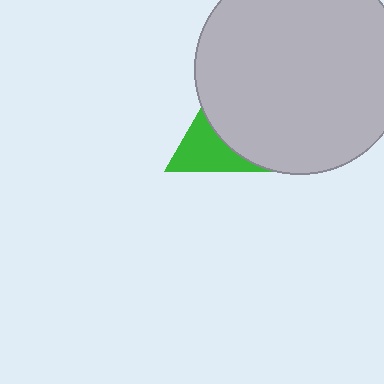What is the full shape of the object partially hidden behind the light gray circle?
The partially hidden object is a green triangle.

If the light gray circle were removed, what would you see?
You would see the complete green triangle.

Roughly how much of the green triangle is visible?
A small part of it is visible (roughly 34%).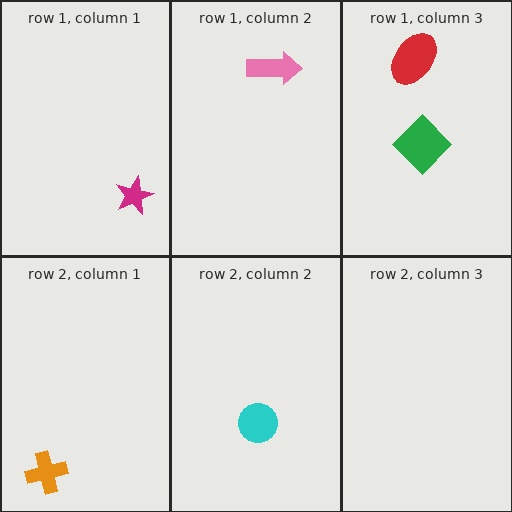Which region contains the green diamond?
The row 1, column 3 region.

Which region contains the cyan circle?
The row 2, column 2 region.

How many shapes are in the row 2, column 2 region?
1.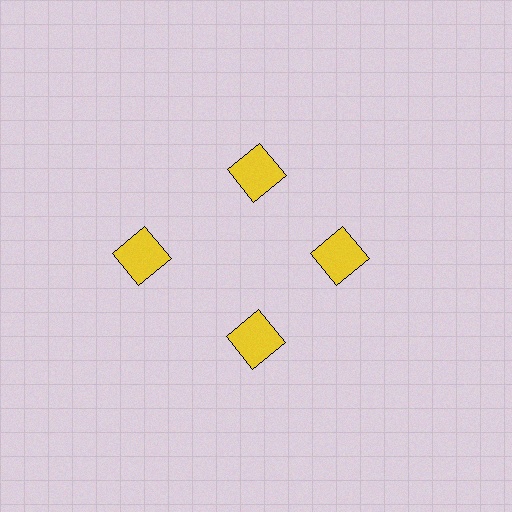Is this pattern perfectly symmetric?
No. The 4 yellow squares are arranged in a ring, but one element near the 9 o'clock position is pushed outward from the center, breaking the 4-fold rotational symmetry.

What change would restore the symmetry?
The symmetry would be restored by moving it inward, back onto the ring so that all 4 squares sit at equal angles and equal distance from the center.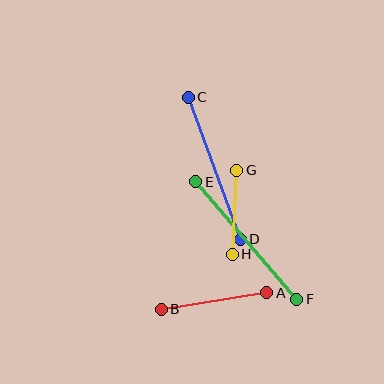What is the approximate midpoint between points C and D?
The midpoint is at approximately (214, 168) pixels.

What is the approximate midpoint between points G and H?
The midpoint is at approximately (234, 212) pixels.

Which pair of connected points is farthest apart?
Points E and F are farthest apart.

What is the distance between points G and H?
The distance is approximately 84 pixels.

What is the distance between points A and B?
The distance is approximately 107 pixels.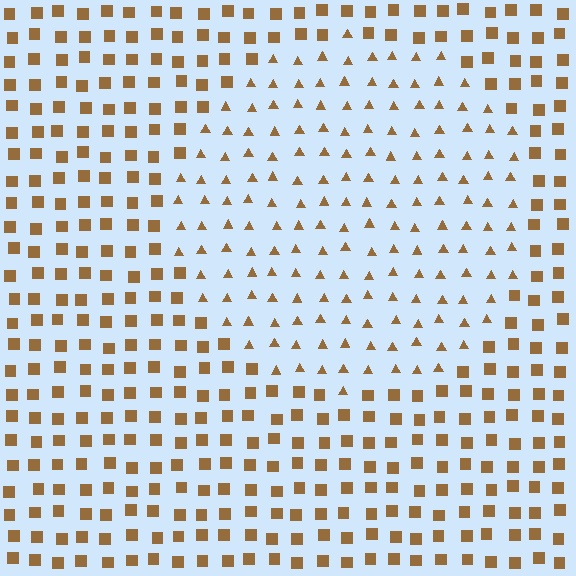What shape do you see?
I see a circle.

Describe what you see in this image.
The image is filled with small brown elements arranged in a uniform grid. A circle-shaped region contains triangles, while the surrounding area contains squares. The boundary is defined purely by the change in element shape.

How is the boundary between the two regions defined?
The boundary is defined by a change in element shape: triangles inside vs. squares outside. All elements share the same color and spacing.